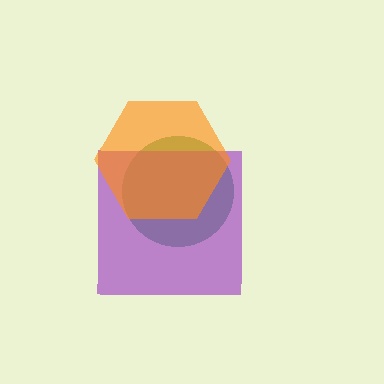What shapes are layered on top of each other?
The layered shapes are: a green circle, a purple square, an orange hexagon.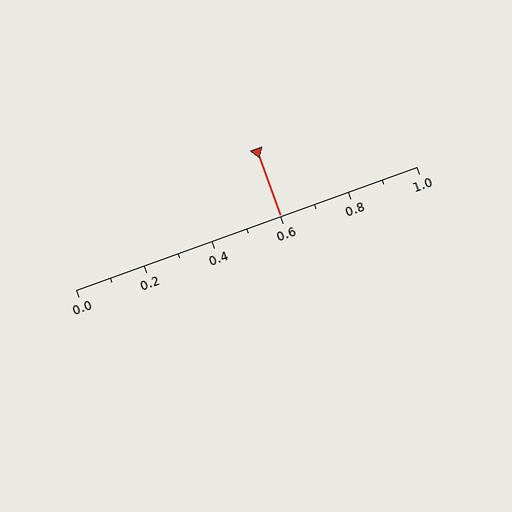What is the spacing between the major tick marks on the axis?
The major ticks are spaced 0.2 apart.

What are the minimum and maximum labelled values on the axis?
The axis runs from 0.0 to 1.0.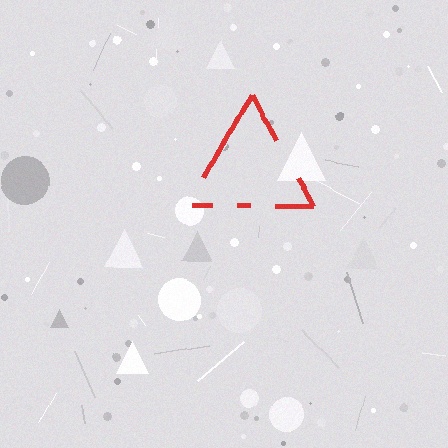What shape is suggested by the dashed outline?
The dashed outline suggests a triangle.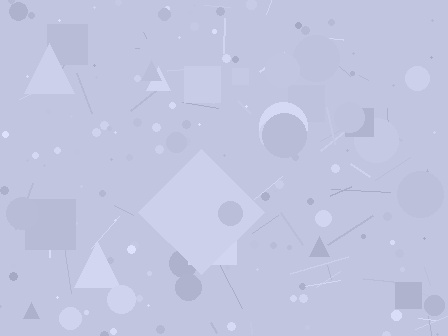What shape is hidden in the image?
A diamond is hidden in the image.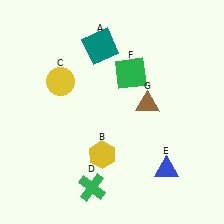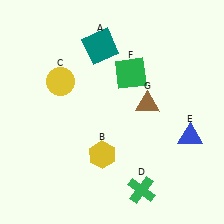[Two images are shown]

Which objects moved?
The objects that moved are: the green cross (D), the blue triangle (E).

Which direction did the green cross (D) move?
The green cross (D) moved right.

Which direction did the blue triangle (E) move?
The blue triangle (E) moved up.